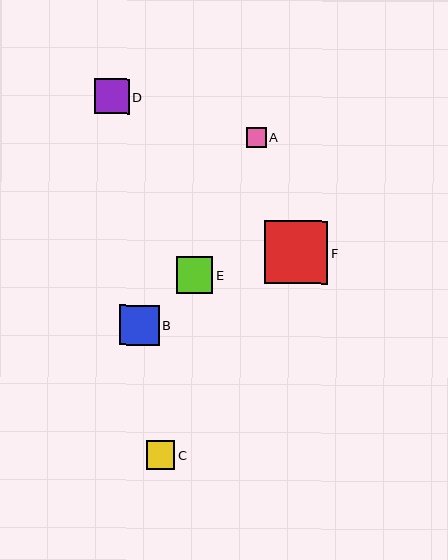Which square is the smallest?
Square A is the smallest with a size of approximately 20 pixels.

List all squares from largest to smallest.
From largest to smallest: F, B, E, D, C, A.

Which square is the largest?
Square F is the largest with a size of approximately 63 pixels.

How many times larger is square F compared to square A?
Square F is approximately 3.1 times the size of square A.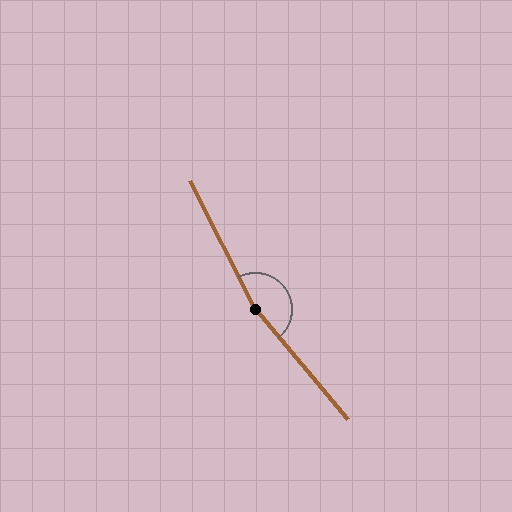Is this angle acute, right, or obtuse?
It is obtuse.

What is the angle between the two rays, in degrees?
Approximately 167 degrees.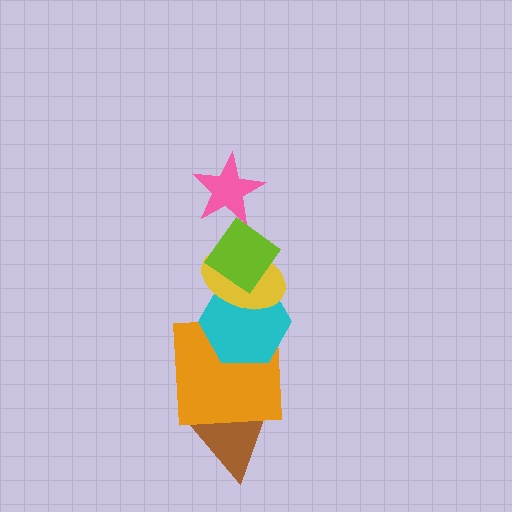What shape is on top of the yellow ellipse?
The lime diamond is on top of the yellow ellipse.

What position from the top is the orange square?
The orange square is 5th from the top.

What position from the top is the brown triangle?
The brown triangle is 6th from the top.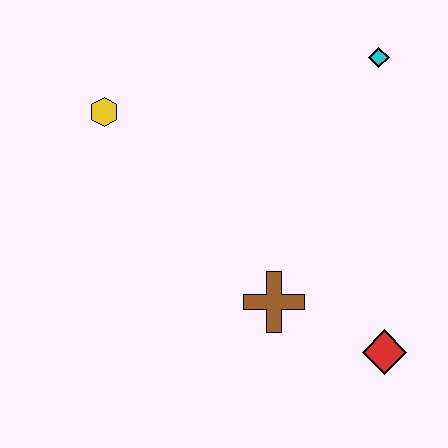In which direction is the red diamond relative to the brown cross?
The red diamond is to the right of the brown cross.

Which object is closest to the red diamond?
The brown cross is closest to the red diamond.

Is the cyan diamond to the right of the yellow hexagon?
Yes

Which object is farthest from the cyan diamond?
The red diamond is farthest from the cyan diamond.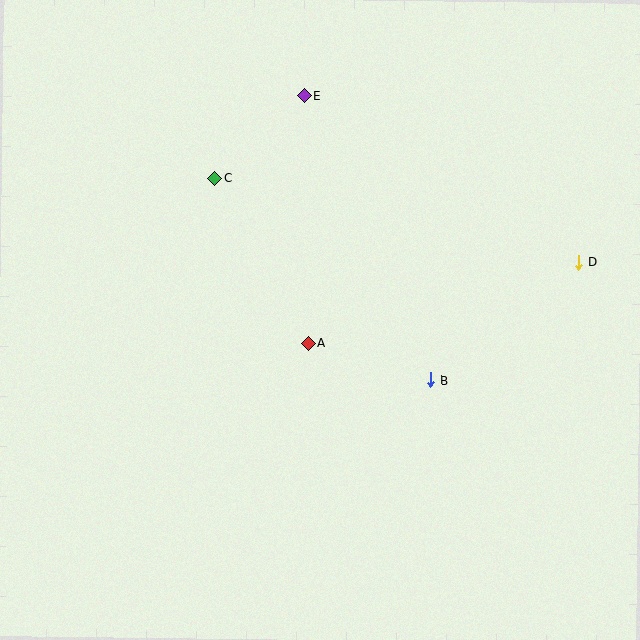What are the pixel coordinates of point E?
Point E is at (304, 96).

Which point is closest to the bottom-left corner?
Point A is closest to the bottom-left corner.